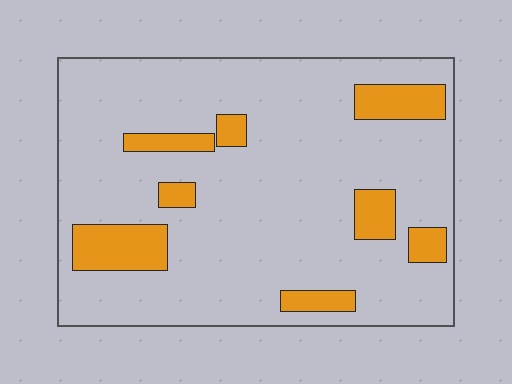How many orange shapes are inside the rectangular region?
8.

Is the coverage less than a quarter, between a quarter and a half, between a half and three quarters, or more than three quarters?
Less than a quarter.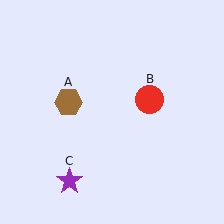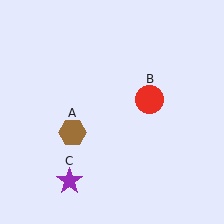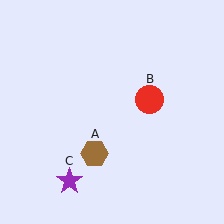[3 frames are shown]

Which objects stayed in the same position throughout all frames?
Red circle (object B) and purple star (object C) remained stationary.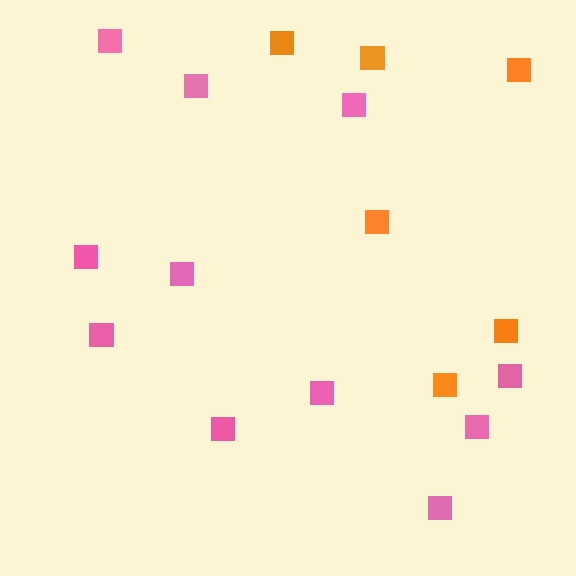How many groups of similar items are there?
There are 2 groups: one group of pink squares (11) and one group of orange squares (6).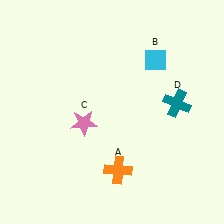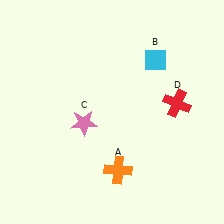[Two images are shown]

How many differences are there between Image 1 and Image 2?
There is 1 difference between the two images.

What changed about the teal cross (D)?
In Image 1, D is teal. In Image 2, it changed to red.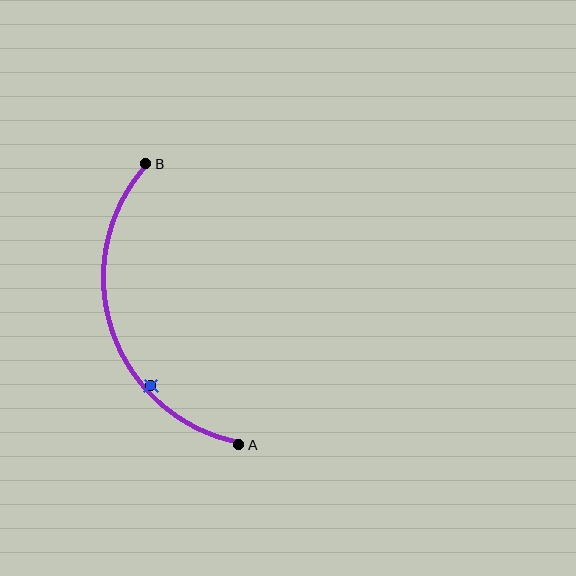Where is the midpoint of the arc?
The arc midpoint is the point on the curve farthest from the straight line joining A and B. It sits to the left of that line.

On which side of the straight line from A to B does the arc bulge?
The arc bulges to the left of the straight line connecting A and B.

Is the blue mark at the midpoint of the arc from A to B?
No — the blue mark does not lie on the arc at all. It sits slightly inside the curve.